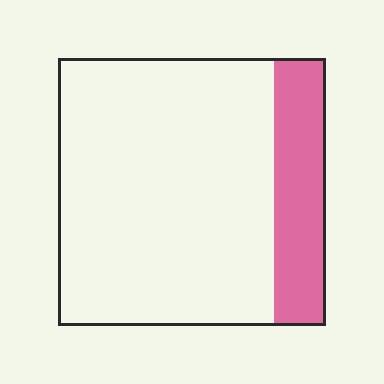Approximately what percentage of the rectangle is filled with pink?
Approximately 20%.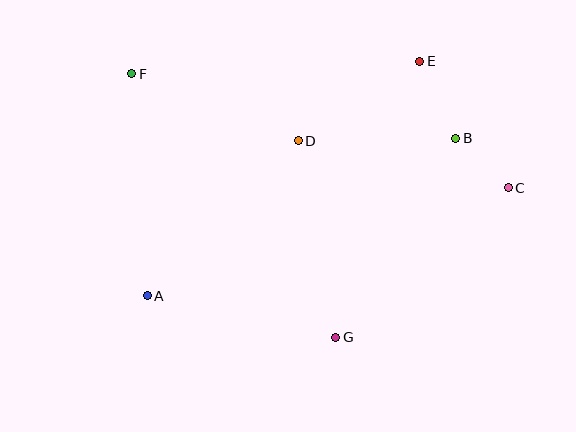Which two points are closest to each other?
Points B and C are closest to each other.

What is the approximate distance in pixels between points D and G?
The distance between D and G is approximately 200 pixels.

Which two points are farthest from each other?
Points C and F are farthest from each other.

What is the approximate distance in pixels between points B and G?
The distance between B and G is approximately 232 pixels.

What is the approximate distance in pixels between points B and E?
The distance between B and E is approximately 85 pixels.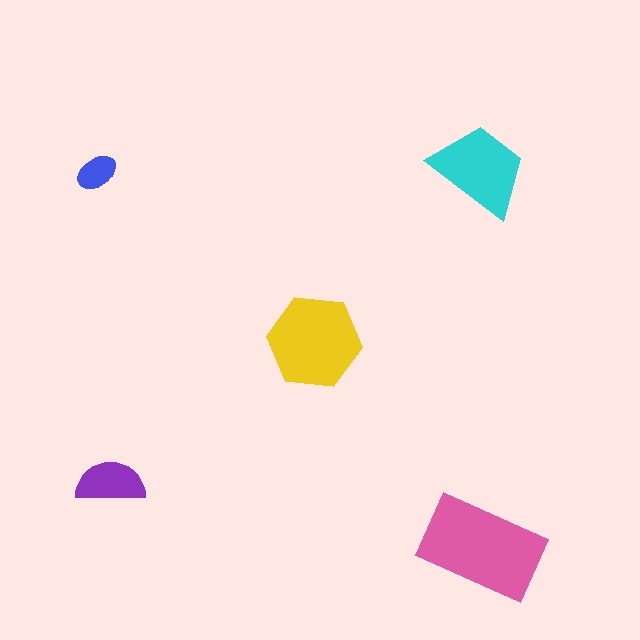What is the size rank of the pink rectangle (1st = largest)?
1st.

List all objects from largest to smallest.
The pink rectangle, the yellow hexagon, the cyan trapezoid, the purple semicircle, the blue ellipse.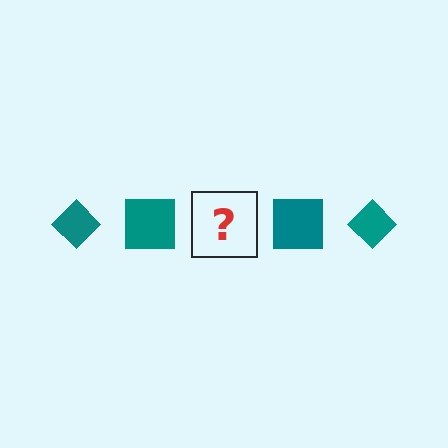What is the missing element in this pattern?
The missing element is a teal diamond.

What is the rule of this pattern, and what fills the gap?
The rule is that the pattern cycles through diamond, square shapes in teal. The gap should be filled with a teal diamond.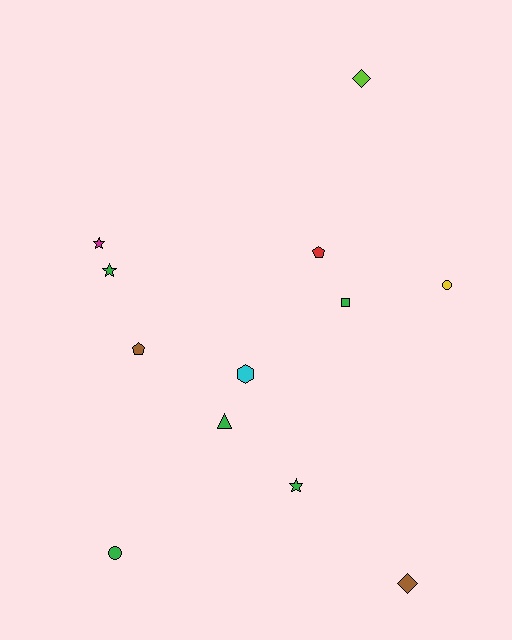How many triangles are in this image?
There is 1 triangle.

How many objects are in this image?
There are 12 objects.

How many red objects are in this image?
There is 1 red object.